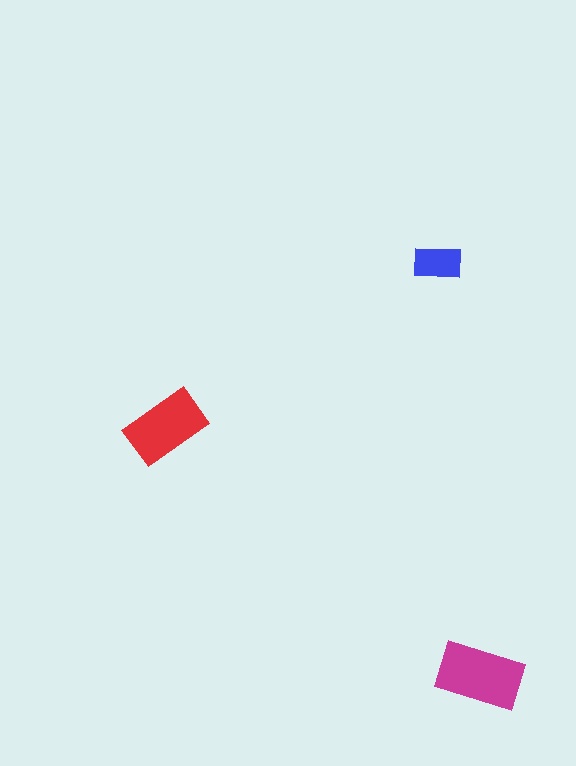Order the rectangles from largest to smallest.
the magenta one, the red one, the blue one.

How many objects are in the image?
There are 3 objects in the image.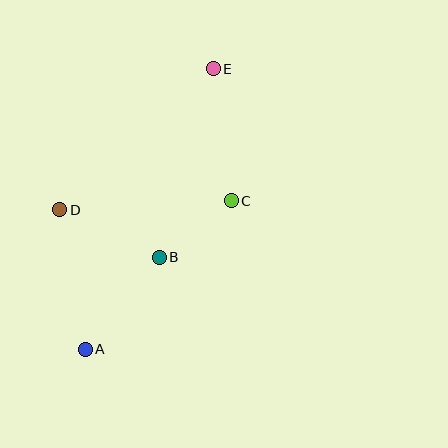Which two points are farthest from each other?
Points A and E are farthest from each other.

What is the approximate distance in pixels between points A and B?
The distance between A and B is approximately 118 pixels.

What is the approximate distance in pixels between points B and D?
The distance between B and D is approximately 111 pixels.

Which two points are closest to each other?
Points B and C are closest to each other.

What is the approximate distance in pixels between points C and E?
The distance between C and E is approximately 133 pixels.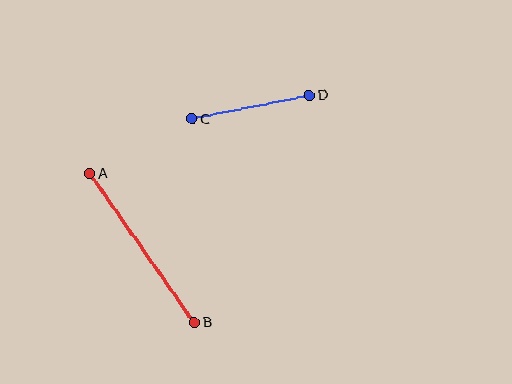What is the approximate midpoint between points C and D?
The midpoint is at approximately (251, 107) pixels.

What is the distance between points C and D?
The distance is approximately 120 pixels.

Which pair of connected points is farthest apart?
Points A and B are farthest apart.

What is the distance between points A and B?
The distance is approximately 182 pixels.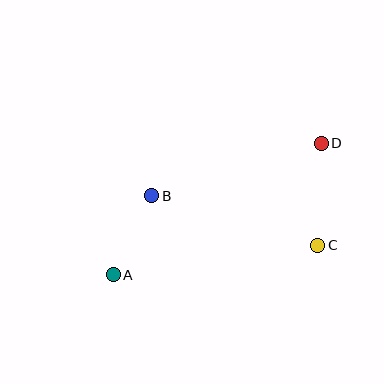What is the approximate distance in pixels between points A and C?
The distance between A and C is approximately 207 pixels.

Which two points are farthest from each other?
Points A and D are farthest from each other.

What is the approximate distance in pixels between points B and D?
The distance between B and D is approximately 177 pixels.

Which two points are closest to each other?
Points A and B are closest to each other.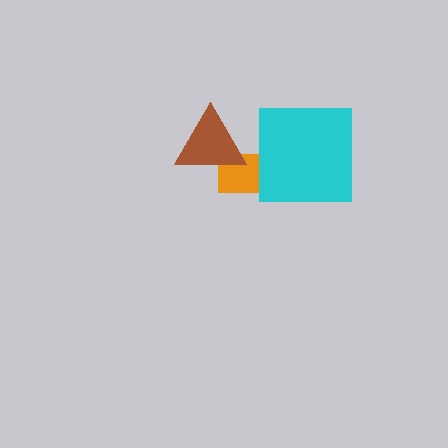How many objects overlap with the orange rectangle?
2 objects overlap with the orange rectangle.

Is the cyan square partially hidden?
No, no other shape covers it.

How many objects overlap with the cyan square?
1 object overlaps with the cyan square.